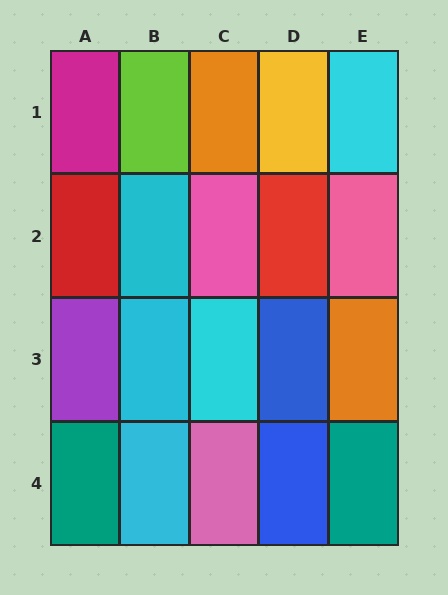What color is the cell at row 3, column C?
Cyan.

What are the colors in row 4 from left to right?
Teal, cyan, pink, blue, teal.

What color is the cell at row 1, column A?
Magenta.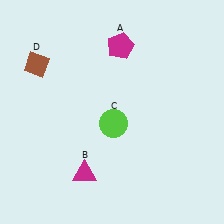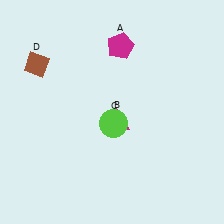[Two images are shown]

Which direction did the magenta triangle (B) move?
The magenta triangle (B) moved up.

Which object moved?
The magenta triangle (B) moved up.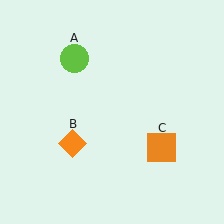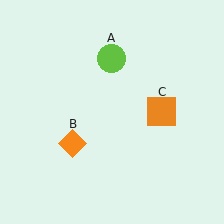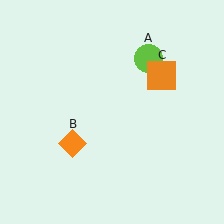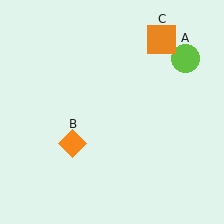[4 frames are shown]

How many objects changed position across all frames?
2 objects changed position: lime circle (object A), orange square (object C).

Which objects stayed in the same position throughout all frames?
Orange diamond (object B) remained stationary.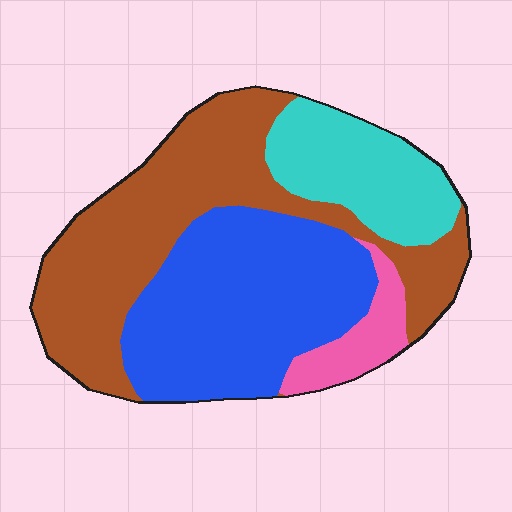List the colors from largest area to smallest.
From largest to smallest: brown, blue, cyan, pink.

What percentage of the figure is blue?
Blue covers roughly 35% of the figure.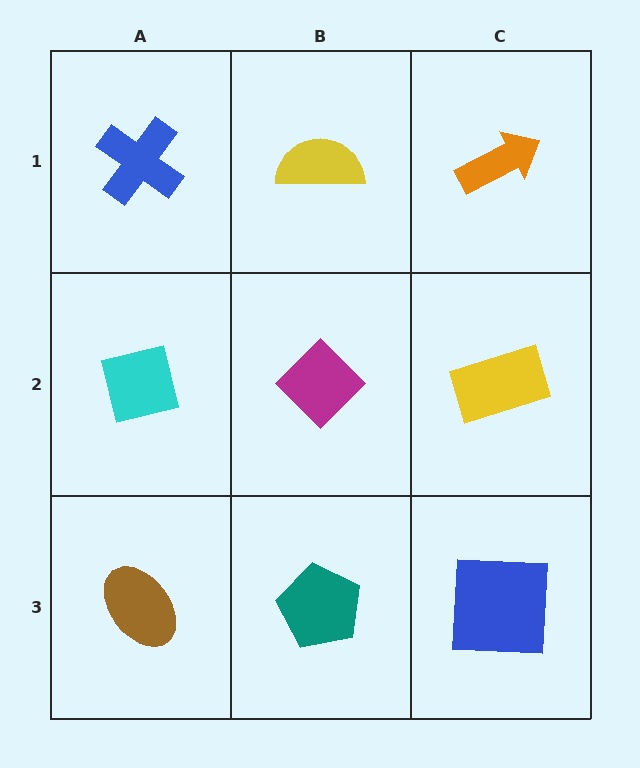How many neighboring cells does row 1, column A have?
2.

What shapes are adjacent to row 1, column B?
A magenta diamond (row 2, column B), a blue cross (row 1, column A), an orange arrow (row 1, column C).